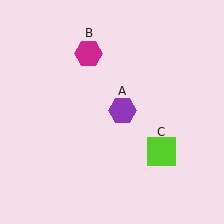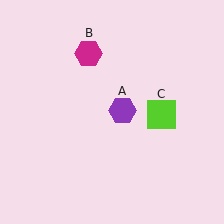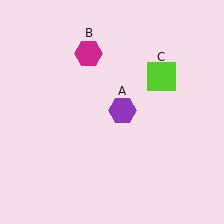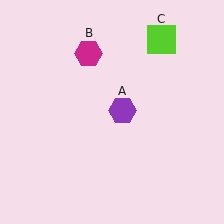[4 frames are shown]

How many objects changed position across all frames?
1 object changed position: lime square (object C).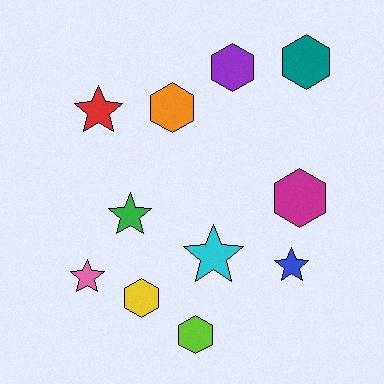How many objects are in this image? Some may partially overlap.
There are 11 objects.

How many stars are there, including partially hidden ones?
There are 5 stars.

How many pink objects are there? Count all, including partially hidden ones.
There is 1 pink object.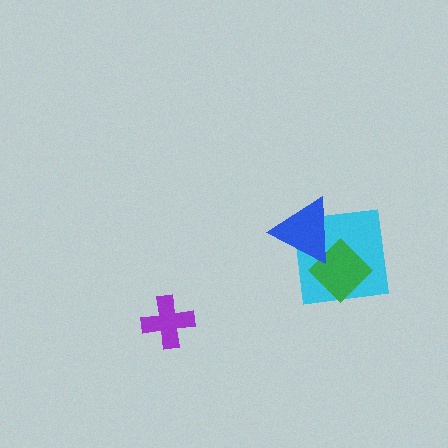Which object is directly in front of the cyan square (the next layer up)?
The green diamond is directly in front of the cyan square.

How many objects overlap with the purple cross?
0 objects overlap with the purple cross.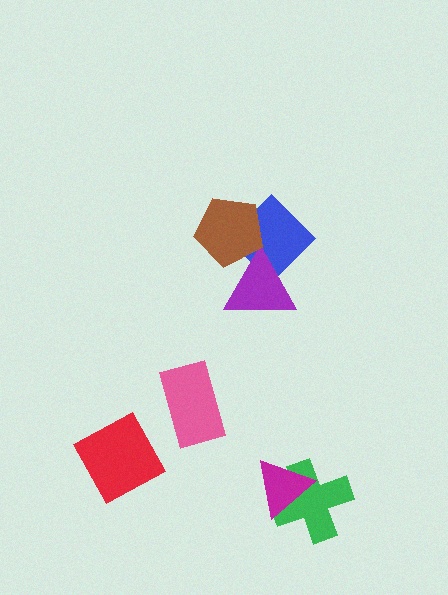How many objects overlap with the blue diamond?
2 objects overlap with the blue diamond.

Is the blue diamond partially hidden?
Yes, it is partially covered by another shape.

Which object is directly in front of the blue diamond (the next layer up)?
The purple triangle is directly in front of the blue diamond.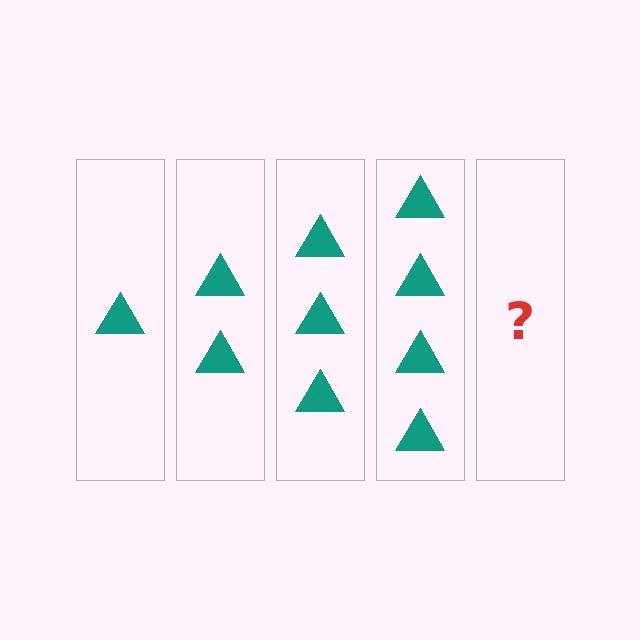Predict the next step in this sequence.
The next step is 5 triangles.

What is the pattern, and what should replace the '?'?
The pattern is that each step adds one more triangle. The '?' should be 5 triangles.